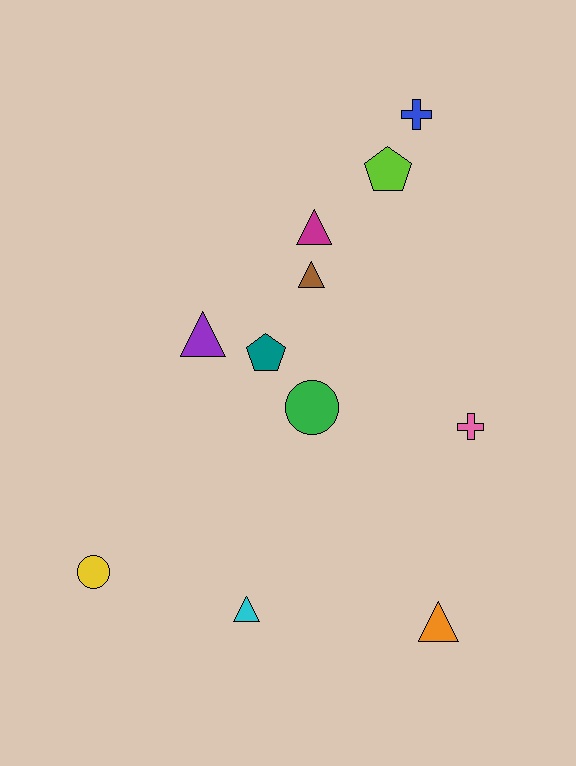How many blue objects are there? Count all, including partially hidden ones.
There is 1 blue object.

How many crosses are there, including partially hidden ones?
There are 2 crosses.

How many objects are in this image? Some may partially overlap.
There are 11 objects.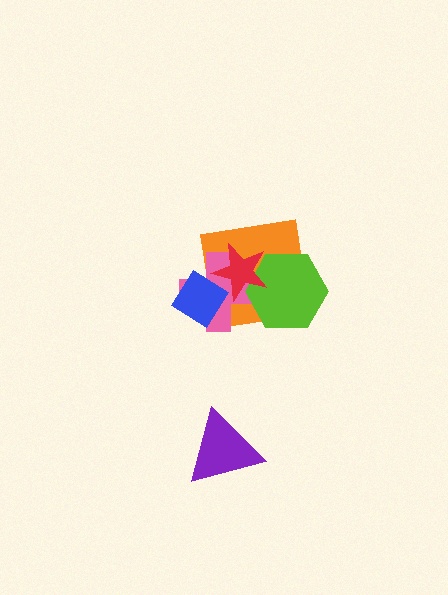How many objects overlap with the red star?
4 objects overlap with the red star.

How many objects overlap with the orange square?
4 objects overlap with the orange square.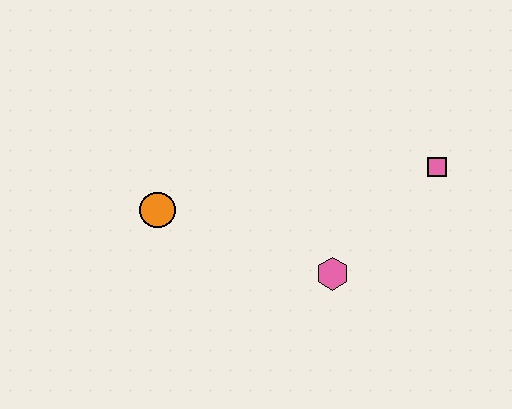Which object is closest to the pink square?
The pink hexagon is closest to the pink square.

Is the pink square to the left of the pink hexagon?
No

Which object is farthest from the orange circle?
The pink square is farthest from the orange circle.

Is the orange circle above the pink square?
No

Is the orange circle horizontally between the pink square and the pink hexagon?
No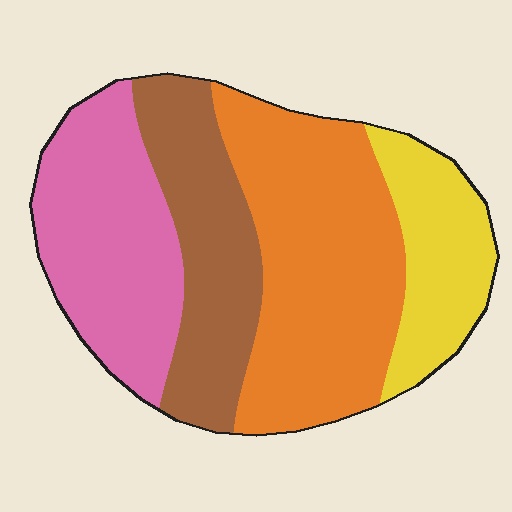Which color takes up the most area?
Orange, at roughly 35%.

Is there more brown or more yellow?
Brown.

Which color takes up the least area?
Yellow, at roughly 15%.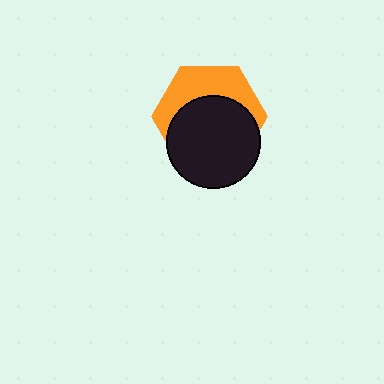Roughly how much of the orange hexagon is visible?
A small part of it is visible (roughly 40%).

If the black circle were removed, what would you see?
You would see the complete orange hexagon.